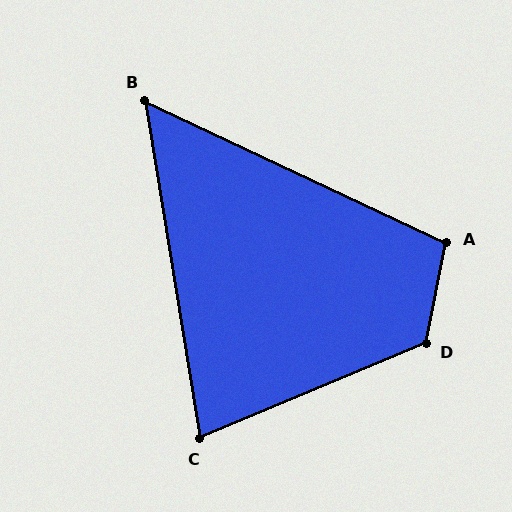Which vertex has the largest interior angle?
D, at approximately 124 degrees.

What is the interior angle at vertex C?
Approximately 76 degrees (acute).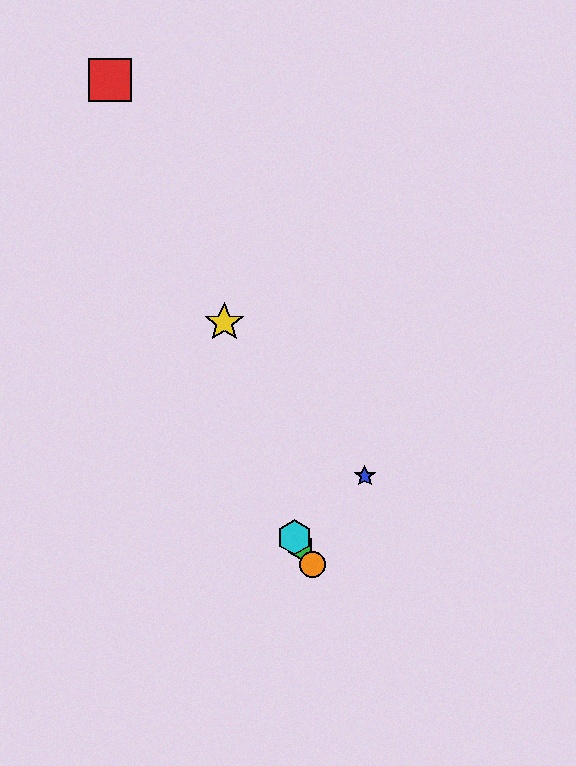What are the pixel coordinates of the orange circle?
The orange circle is at (312, 565).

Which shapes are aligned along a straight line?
The green hexagon, the purple hexagon, the orange circle, the cyan hexagon are aligned along a straight line.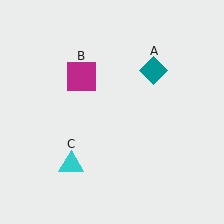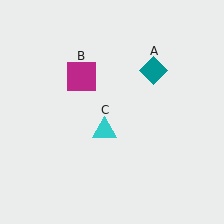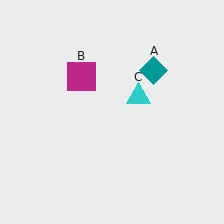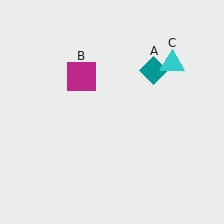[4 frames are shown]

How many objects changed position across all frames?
1 object changed position: cyan triangle (object C).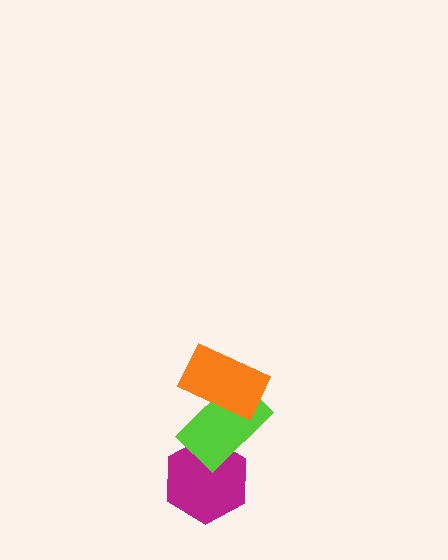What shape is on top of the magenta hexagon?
The lime rectangle is on top of the magenta hexagon.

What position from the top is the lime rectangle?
The lime rectangle is 2nd from the top.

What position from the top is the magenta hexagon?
The magenta hexagon is 3rd from the top.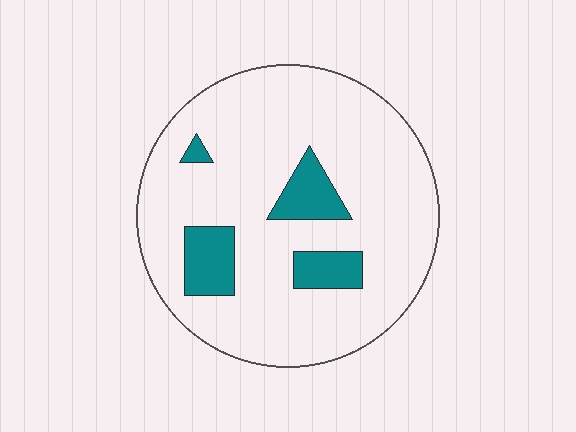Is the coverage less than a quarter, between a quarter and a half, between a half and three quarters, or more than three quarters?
Less than a quarter.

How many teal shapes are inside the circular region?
4.